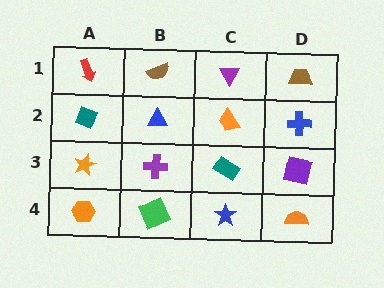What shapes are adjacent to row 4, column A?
An orange star (row 3, column A), a green square (row 4, column B).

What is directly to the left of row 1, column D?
A purple triangle.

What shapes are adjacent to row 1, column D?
A blue cross (row 2, column D), a purple triangle (row 1, column C).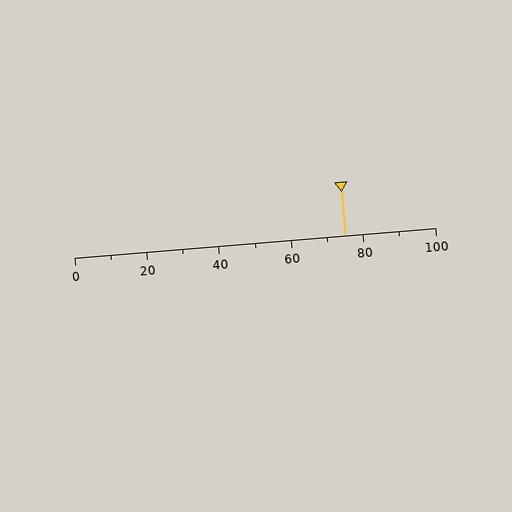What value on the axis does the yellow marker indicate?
The marker indicates approximately 75.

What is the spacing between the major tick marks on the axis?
The major ticks are spaced 20 apart.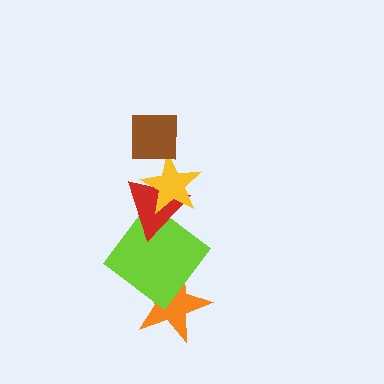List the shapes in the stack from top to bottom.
From top to bottom: the brown square, the yellow star, the red triangle, the lime diamond, the orange star.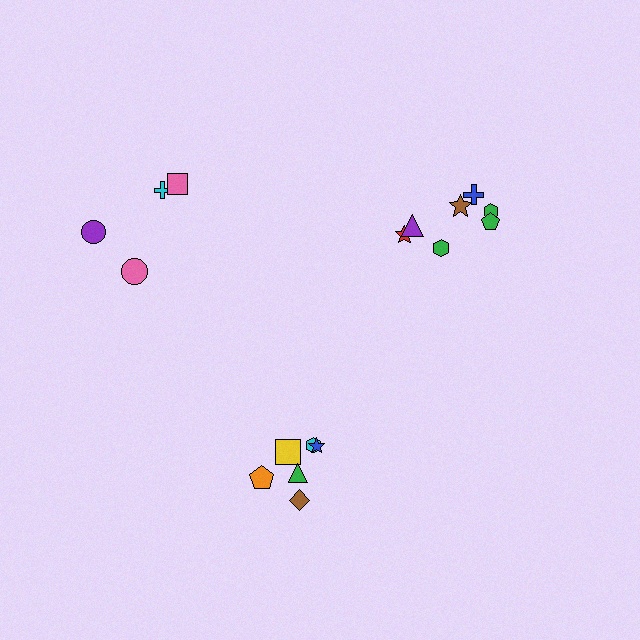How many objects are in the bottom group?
There are 6 objects.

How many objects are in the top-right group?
There are 7 objects.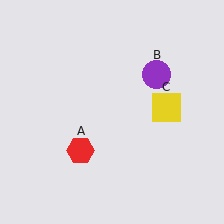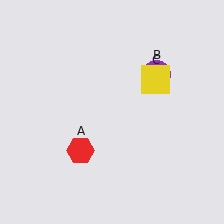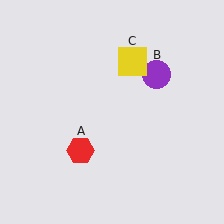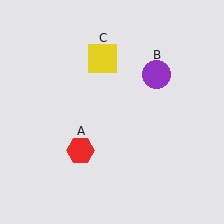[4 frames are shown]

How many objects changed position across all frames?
1 object changed position: yellow square (object C).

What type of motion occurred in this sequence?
The yellow square (object C) rotated counterclockwise around the center of the scene.